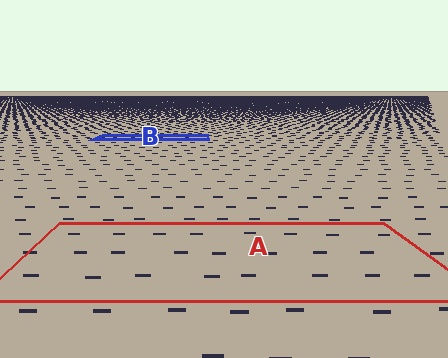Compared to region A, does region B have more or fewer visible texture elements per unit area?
Region B has more texture elements per unit area — they are packed more densely because it is farther away.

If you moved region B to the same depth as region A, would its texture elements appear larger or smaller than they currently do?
They would appear larger. At a closer depth, the same texture elements are projected at a bigger on-screen size.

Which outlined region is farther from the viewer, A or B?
Region B is farther from the viewer — the texture elements inside it appear smaller and more densely packed.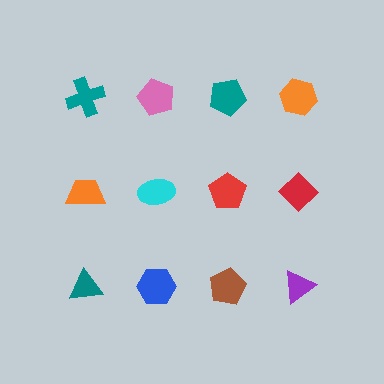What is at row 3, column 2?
A blue hexagon.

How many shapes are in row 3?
4 shapes.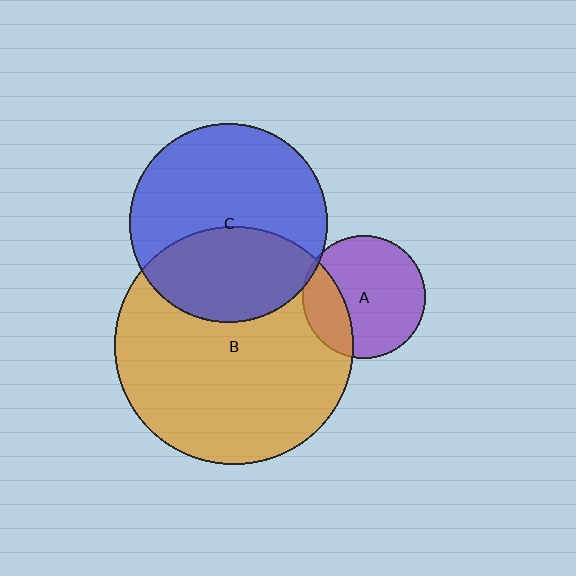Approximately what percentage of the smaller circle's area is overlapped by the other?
Approximately 5%.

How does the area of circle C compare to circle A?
Approximately 2.6 times.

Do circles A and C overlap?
Yes.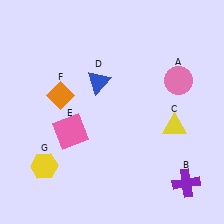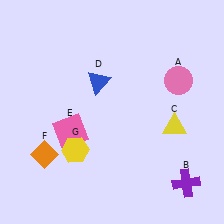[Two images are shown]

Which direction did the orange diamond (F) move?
The orange diamond (F) moved down.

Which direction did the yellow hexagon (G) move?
The yellow hexagon (G) moved right.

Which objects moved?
The objects that moved are: the orange diamond (F), the yellow hexagon (G).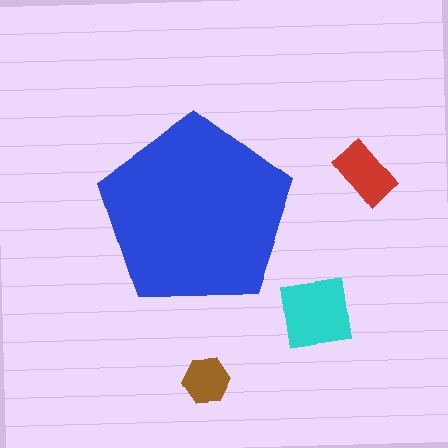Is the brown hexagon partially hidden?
No, the brown hexagon is fully visible.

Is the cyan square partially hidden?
No, the cyan square is fully visible.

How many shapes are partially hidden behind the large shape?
0 shapes are partially hidden.